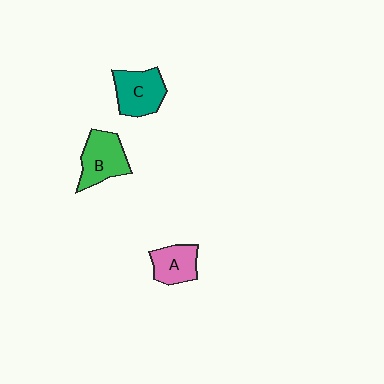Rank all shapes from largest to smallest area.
From largest to smallest: B (green), C (teal), A (pink).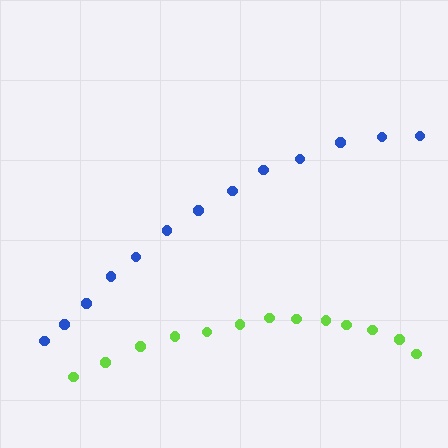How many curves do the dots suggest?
There are 2 distinct paths.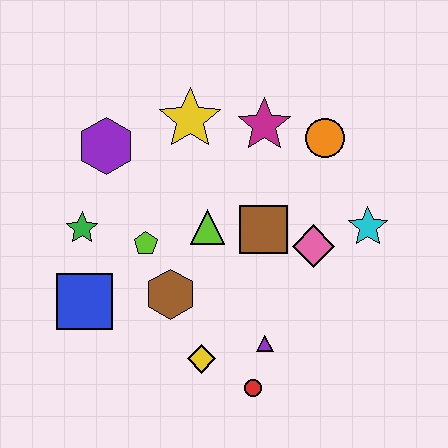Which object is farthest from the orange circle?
The blue square is farthest from the orange circle.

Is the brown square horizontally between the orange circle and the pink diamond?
No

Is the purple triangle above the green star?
No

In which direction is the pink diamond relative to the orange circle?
The pink diamond is below the orange circle.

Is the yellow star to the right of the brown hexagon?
Yes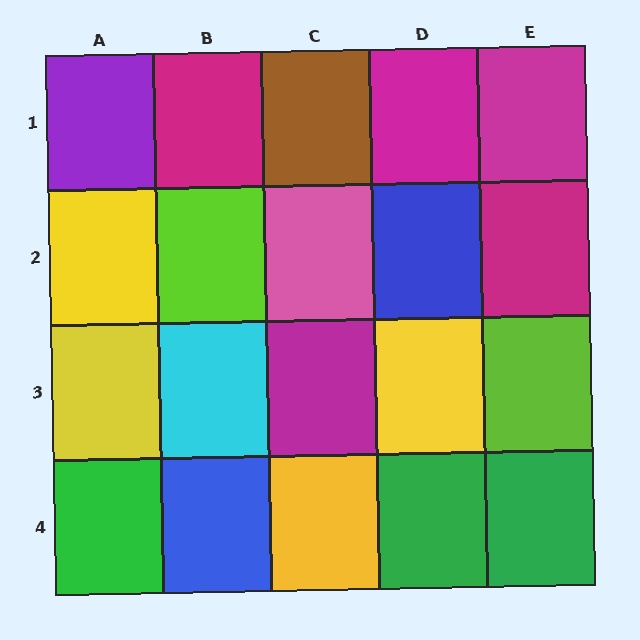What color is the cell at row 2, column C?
Pink.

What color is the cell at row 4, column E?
Green.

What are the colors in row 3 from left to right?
Yellow, cyan, magenta, yellow, lime.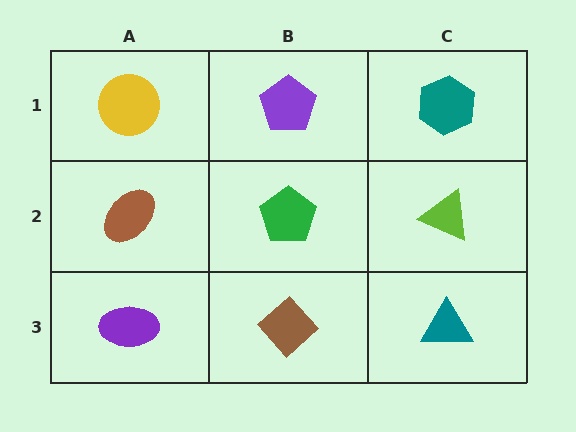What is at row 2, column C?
A lime triangle.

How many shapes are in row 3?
3 shapes.